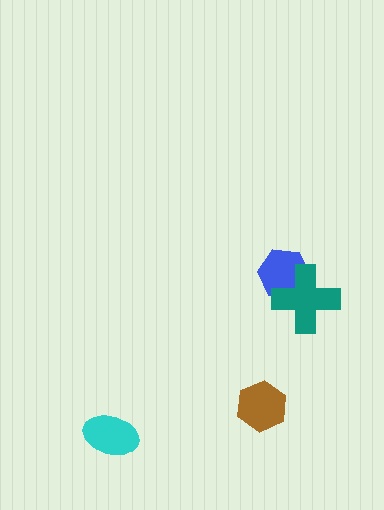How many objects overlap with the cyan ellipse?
0 objects overlap with the cyan ellipse.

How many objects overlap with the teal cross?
1 object overlaps with the teal cross.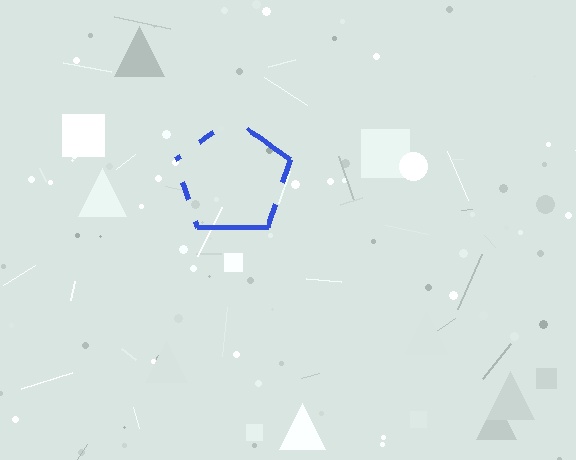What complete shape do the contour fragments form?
The contour fragments form a pentagon.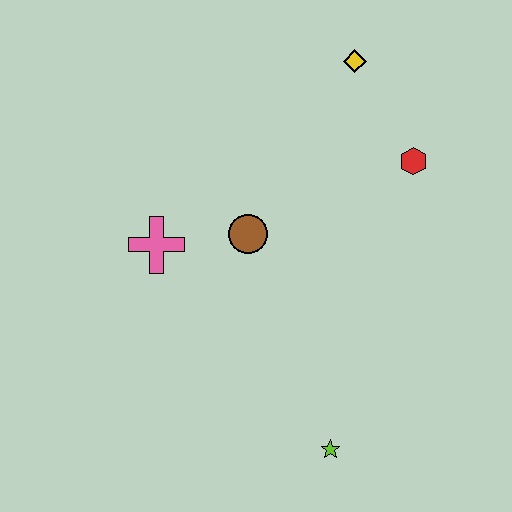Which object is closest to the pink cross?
The brown circle is closest to the pink cross.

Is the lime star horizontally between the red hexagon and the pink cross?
Yes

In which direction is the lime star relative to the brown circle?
The lime star is below the brown circle.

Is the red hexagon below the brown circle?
No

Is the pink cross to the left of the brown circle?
Yes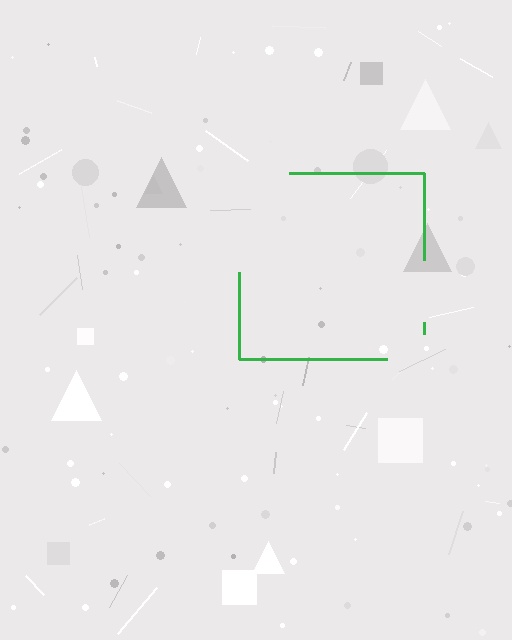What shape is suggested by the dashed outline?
The dashed outline suggests a square.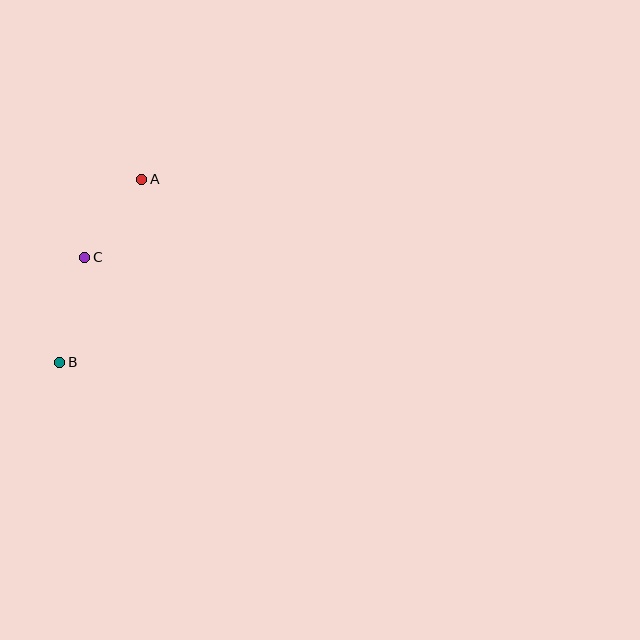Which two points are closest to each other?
Points A and C are closest to each other.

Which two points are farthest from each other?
Points A and B are farthest from each other.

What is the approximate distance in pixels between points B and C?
The distance between B and C is approximately 108 pixels.